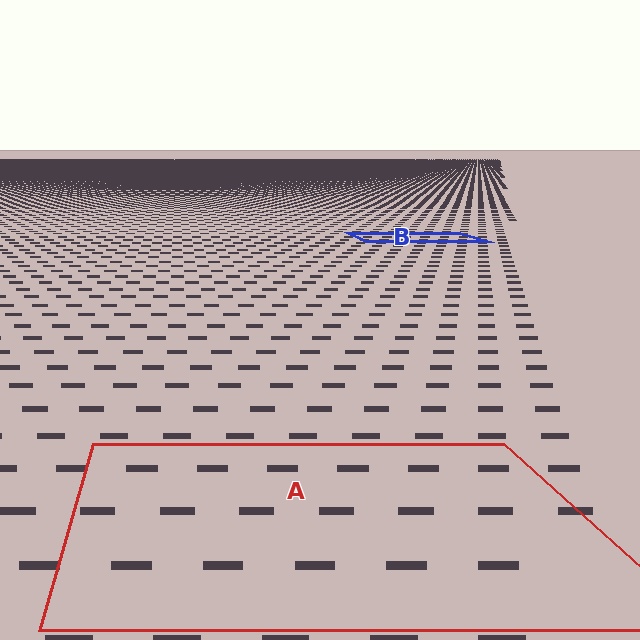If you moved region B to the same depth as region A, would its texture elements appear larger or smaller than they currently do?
They would appear larger. At a closer depth, the same texture elements are projected at a bigger on-screen size.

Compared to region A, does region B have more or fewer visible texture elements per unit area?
Region B has more texture elements per unit area — they are packed more densely because it is farther away.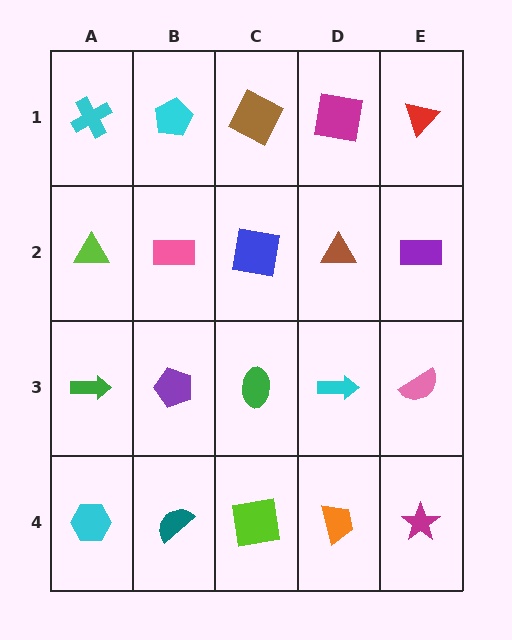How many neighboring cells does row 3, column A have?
3.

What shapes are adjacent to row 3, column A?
A lime triangle (row 2, column A), a cyan hexagon (row 4, column A), a purple pentagon (row 3, column B).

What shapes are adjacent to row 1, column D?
A brown triangle (row 2, column D), a brown square (row 1, column C), a red triangle (row 1, column E).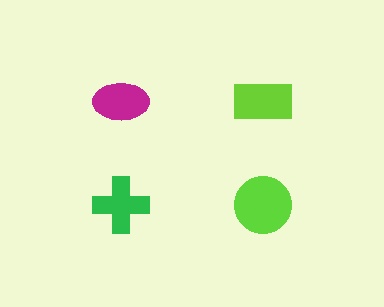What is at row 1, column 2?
A lime rectangle.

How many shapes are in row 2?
2 shapes.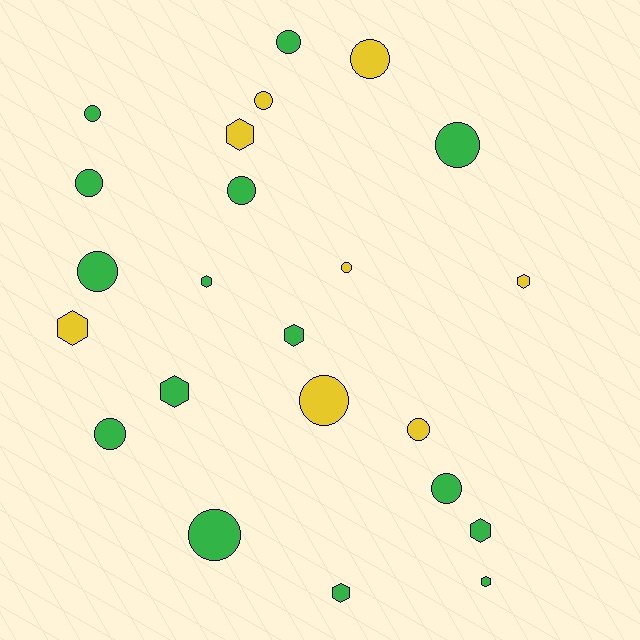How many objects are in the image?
There are 23 objects.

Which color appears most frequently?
Green, with 15 objects.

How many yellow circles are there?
There are 5 yellow circles.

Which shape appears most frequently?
Circle, with 14 objects.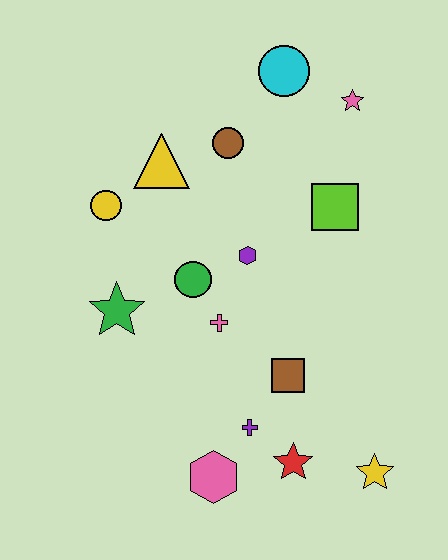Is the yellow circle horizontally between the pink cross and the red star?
No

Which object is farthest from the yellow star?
The cyan circle is farthest from the yellow star.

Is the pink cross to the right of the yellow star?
No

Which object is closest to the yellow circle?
The yellow triangle is closest to the yellow circle.